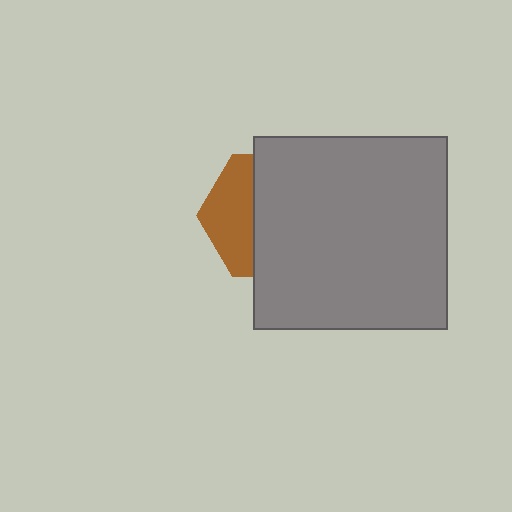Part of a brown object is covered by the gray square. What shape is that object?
It is a hexagon.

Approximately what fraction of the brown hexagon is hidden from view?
Roughly 63% of the brown hexagon is hidden behind the gray square.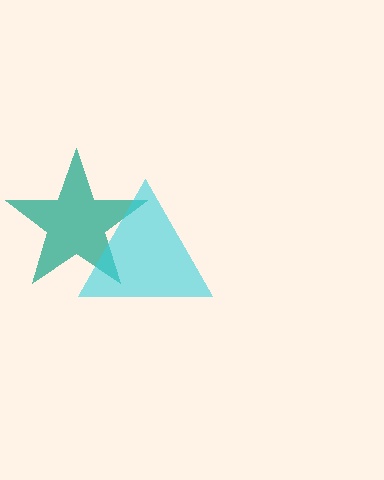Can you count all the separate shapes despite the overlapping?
Yes, there are 2 separate shapes.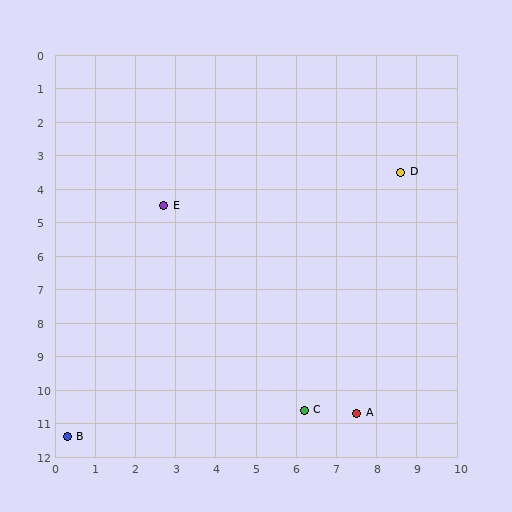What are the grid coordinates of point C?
Point C is at approximately (6.2, 10.6).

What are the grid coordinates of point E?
Point E is at approximately (2.7, 4.5).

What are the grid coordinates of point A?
Point A is at approximately (7.5, 10.7).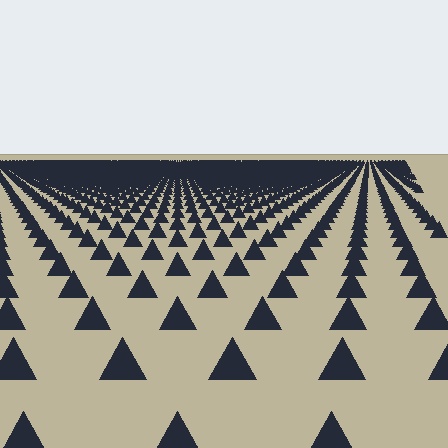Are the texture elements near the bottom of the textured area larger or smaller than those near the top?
Larger. Near the bottom, elements are closer to the viewer and appear at a bigger on-screen size.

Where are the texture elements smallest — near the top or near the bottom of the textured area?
Near the top.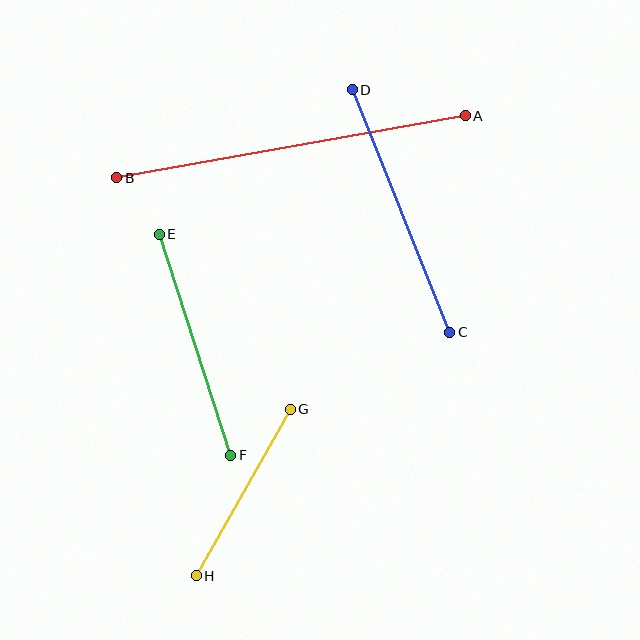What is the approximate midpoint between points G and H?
The midpoint is at approximately (243, 493) pixels.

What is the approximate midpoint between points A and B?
The midpoint is at approximately (291, 147) pixels.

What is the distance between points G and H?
The distance is approximately 191 pixels.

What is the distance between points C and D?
The distance is approximately 261 pixels.